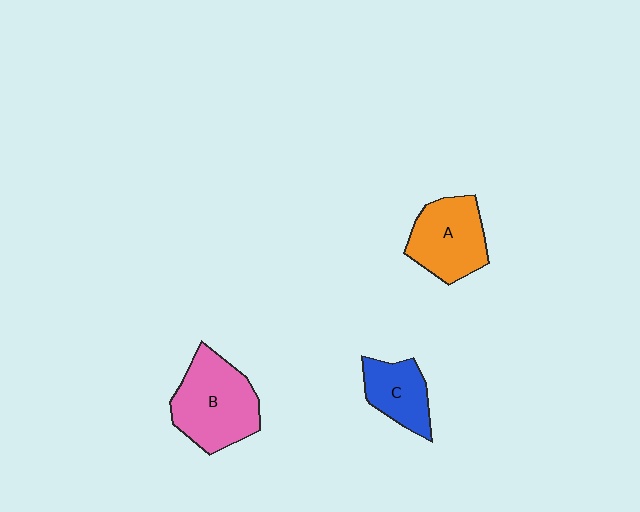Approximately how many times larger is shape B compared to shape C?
Approximately 1.7 times.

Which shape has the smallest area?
Shape C (blue).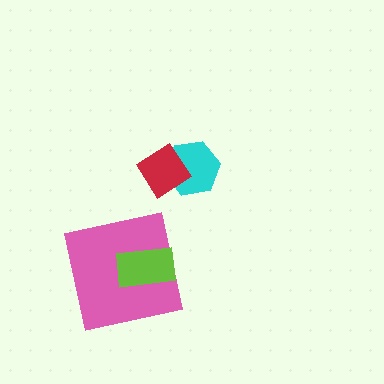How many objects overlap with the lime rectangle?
1 object overlaps with the lime rectangle.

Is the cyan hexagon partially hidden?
Yes, it is partially covered by another shape.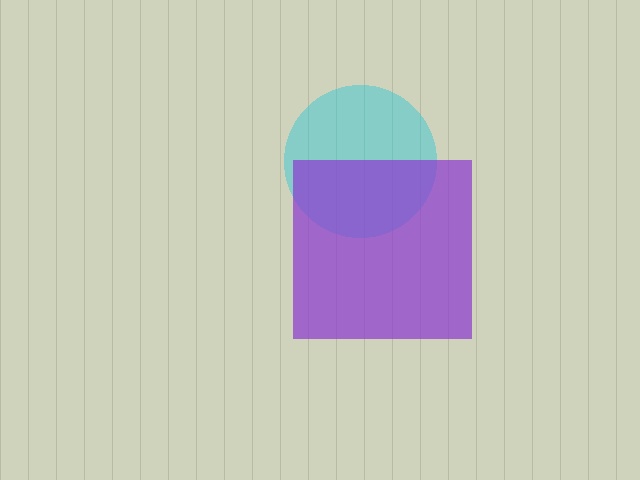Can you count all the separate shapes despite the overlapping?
Yes, there are 2 separate shapes.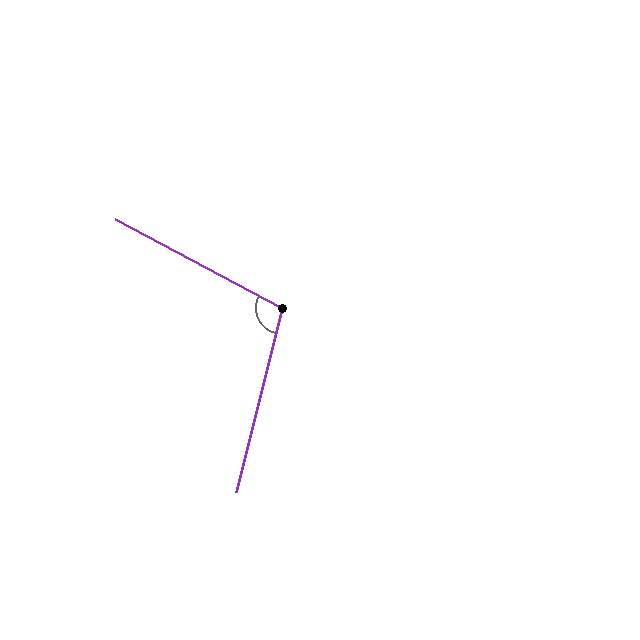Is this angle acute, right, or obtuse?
It is obtuse.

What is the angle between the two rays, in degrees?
Approximately 104 degrees.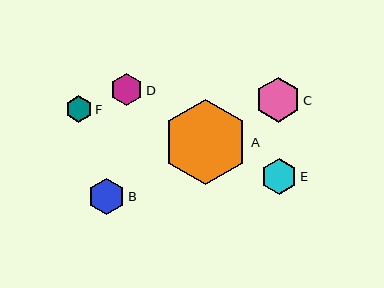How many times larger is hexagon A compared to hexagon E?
Hexagon A is approximately 2.4 times the size of hexagon E.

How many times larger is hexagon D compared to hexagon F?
Hexagon D is approximately 1.2 times the size of hexagon F.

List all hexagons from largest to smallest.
From largest to smallest: A, C, B, E, D, F.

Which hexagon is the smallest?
Hexagon F is the smallest with a size of approximately 27 pixels.